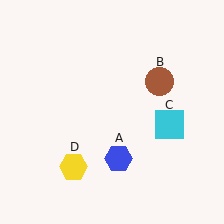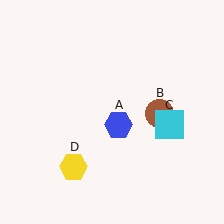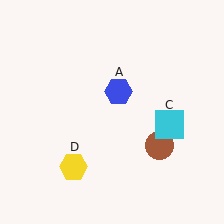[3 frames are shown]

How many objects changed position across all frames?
2 objects changed position: blue hexagon (object A), brown circle (object B).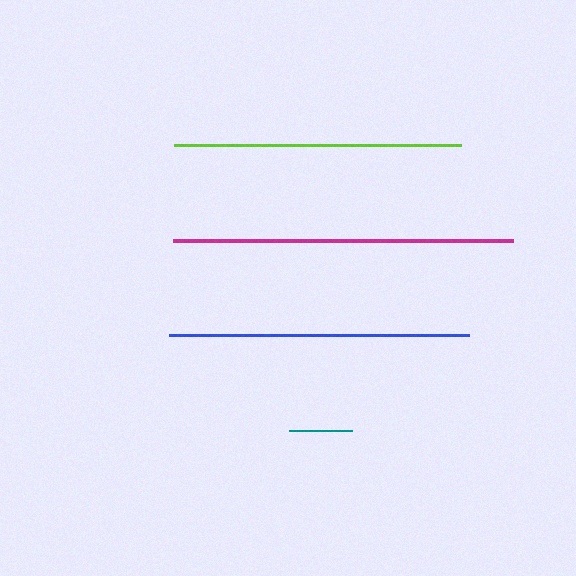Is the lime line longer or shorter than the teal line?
The lime line is longer than the teal line.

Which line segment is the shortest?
The teal line is the shortest at approximately 62 pixels.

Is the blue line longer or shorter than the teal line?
The blue line is longer than the teal line.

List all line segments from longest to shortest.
From longest to shortest: magenta, blue, lime, teal.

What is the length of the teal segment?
The teal segment is approximately 62 pixels long.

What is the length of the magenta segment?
The magenta segment is approximately 340 pixels long.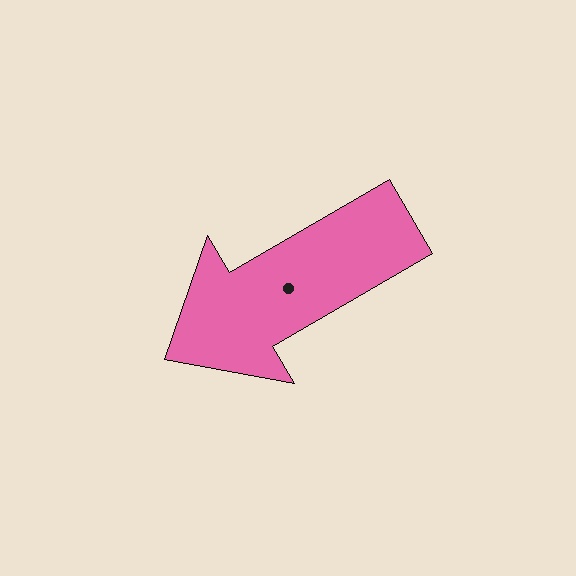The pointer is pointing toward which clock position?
Roughly 8 o'clock.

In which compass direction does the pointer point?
Southwest.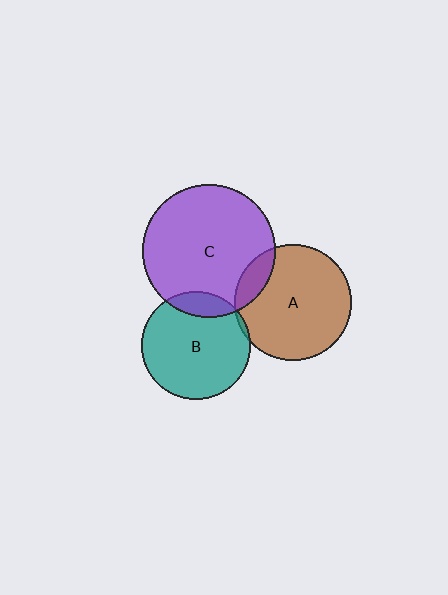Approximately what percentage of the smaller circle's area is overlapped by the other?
Approximately 15%.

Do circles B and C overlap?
Yes.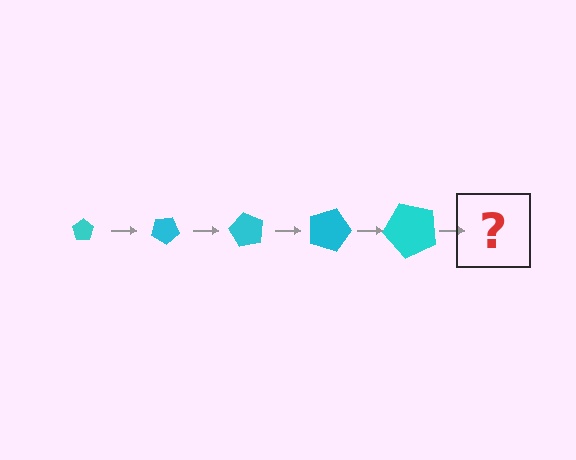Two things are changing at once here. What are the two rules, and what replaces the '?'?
The two rules are that the pentagon grows larger each step and it rotates 30 degrees each step. The '?' should be a pentagon, larger than the previous one and rotated 150 degrees from the start.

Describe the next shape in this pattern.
It should be a pentagon, larger than the previous one and rotated 150 degrees from the start.